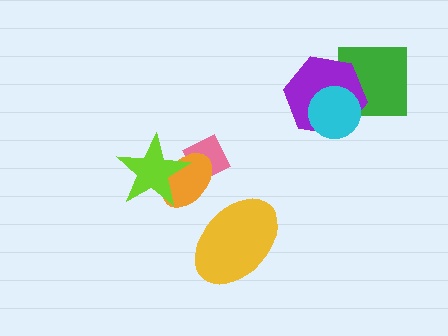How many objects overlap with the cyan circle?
2 objects overlap with the cyan circle.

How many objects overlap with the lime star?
2 objects overlap with the lime star.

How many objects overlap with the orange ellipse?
2 objects overlap with the orange ellipse.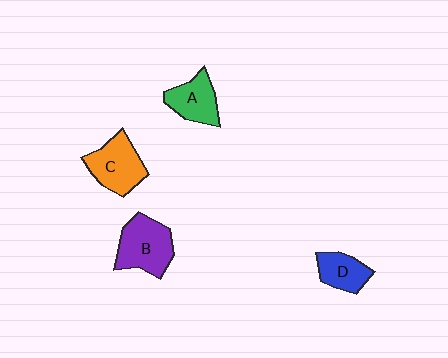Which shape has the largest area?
Shape B (purple).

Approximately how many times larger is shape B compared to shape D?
Approximately 1.6 times.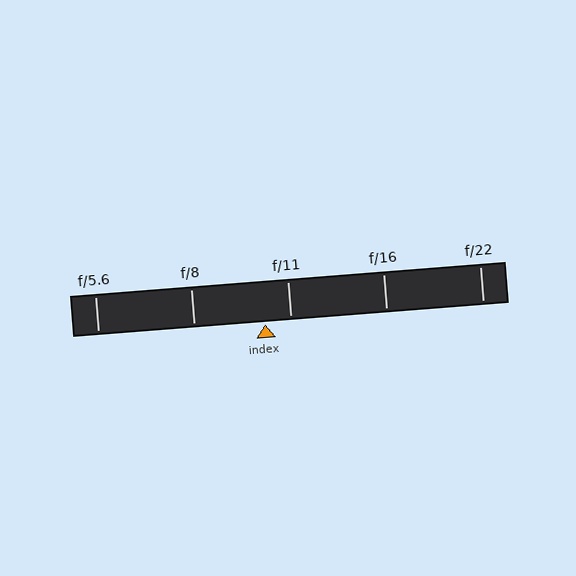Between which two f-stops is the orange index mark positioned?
The index mark is between f/8 and f/11.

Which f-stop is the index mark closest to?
The index mark is closest to f/11.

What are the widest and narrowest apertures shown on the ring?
The widest aperture shown is f/5.6 and the narrowest is f/22.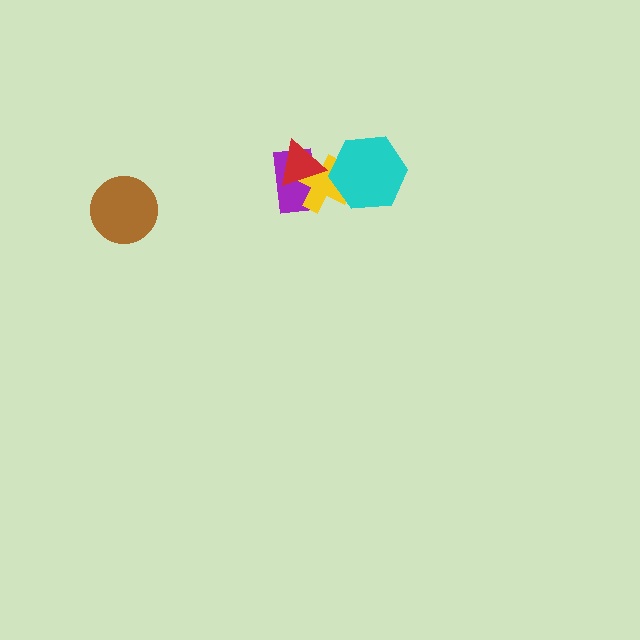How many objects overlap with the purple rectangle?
2 objects overlap with the purple rectangle.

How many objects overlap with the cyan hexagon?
1 object overlaps with the cyan hexagon.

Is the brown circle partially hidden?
No, no other shape covers it.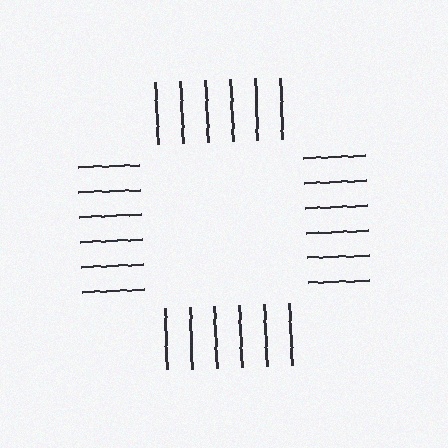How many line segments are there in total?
24 — 6 along each of the 4 edges.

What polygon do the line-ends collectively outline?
An illusory square — the line segments terminate on its edges but no continuous stroke is drawn.